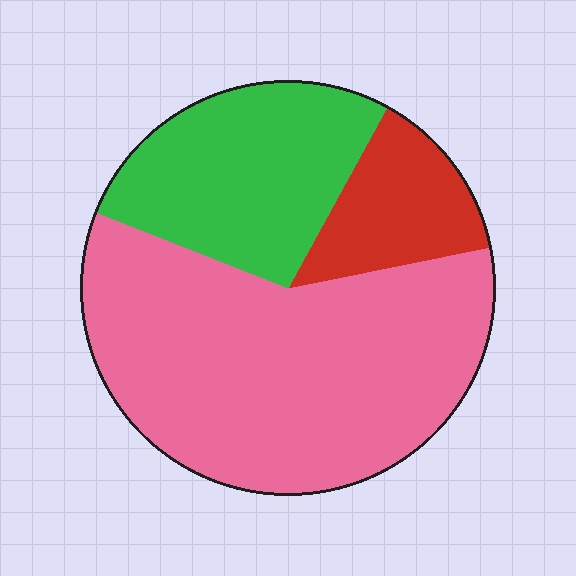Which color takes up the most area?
Pink, at roughly 60%.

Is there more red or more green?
Green.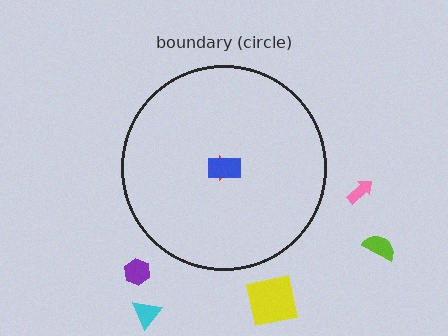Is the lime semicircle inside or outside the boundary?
Outside.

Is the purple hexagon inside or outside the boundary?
Outside.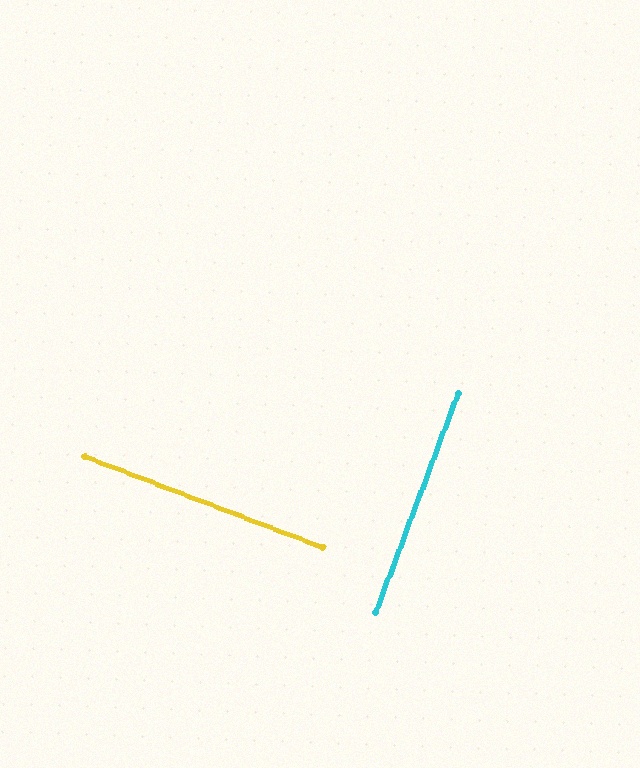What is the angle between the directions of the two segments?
Approximately 90 degrees.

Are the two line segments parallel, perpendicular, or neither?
Perpendicular — they meet at approximately 90°.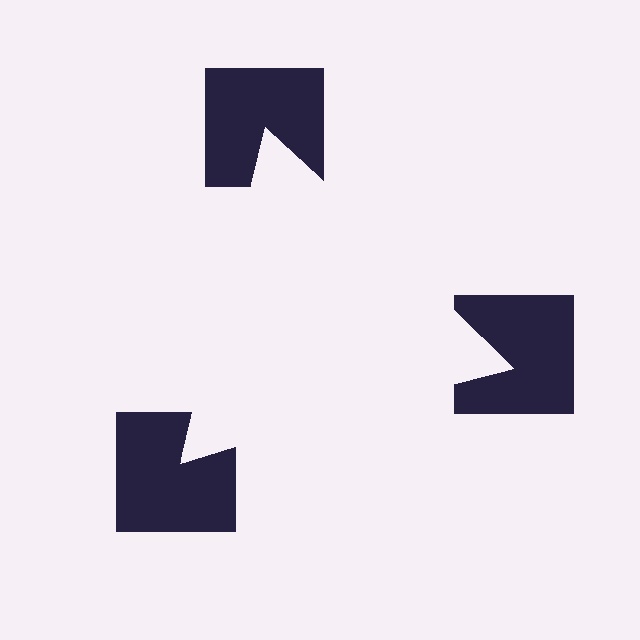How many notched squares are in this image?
There are 3 — one at each vertex of the illusory triangle.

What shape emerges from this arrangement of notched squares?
An illusory triangle — its edges are inferred from the aligned wedge cuts in the notched squares, not physically drawn.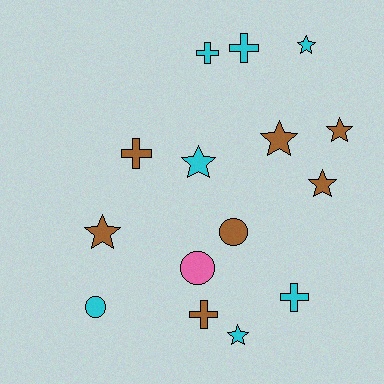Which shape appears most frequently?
Star, with 7 objects.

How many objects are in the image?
There are 15 objects.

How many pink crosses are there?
There are no pink crosses.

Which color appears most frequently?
Cyan, with 7 objects.